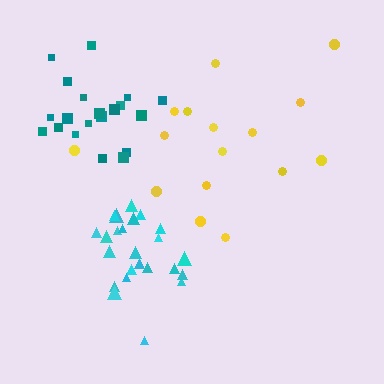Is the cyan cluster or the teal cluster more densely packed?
Cyan.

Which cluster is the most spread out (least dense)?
Yellow.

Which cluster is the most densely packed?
Cyan.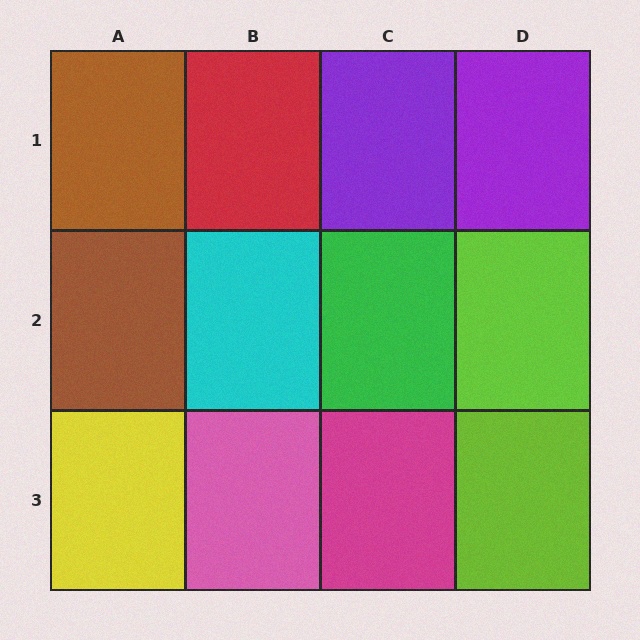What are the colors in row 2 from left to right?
Brown, cyan, green, lime.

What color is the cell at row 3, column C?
Magenta.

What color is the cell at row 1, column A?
Brown.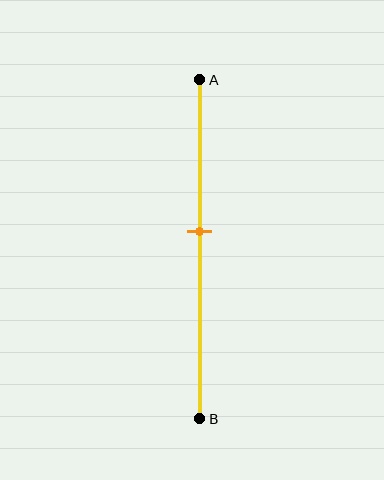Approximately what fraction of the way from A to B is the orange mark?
The orange mark is approximately 45% of the way from A to B.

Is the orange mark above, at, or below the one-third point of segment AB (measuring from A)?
The orange mark is below the one-third point of segment AB.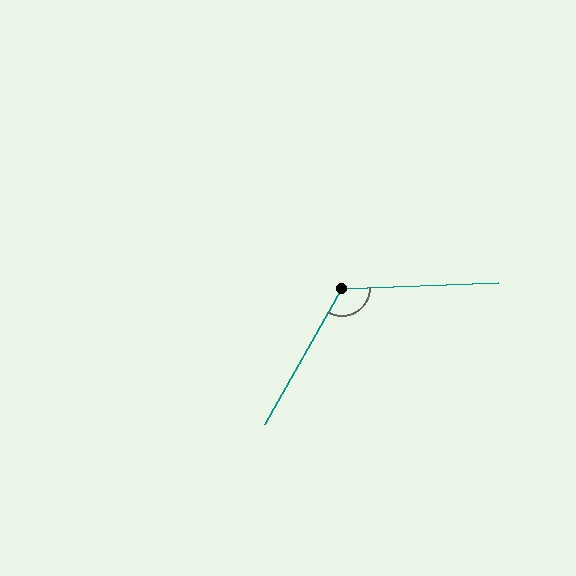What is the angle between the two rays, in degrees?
Approximately 121 degrees.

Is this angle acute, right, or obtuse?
It is obtuse.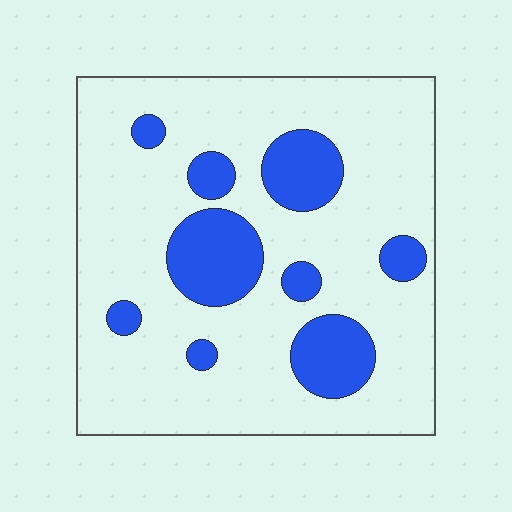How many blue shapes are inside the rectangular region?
9.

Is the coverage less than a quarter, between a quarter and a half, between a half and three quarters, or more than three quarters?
Less than a quarter.